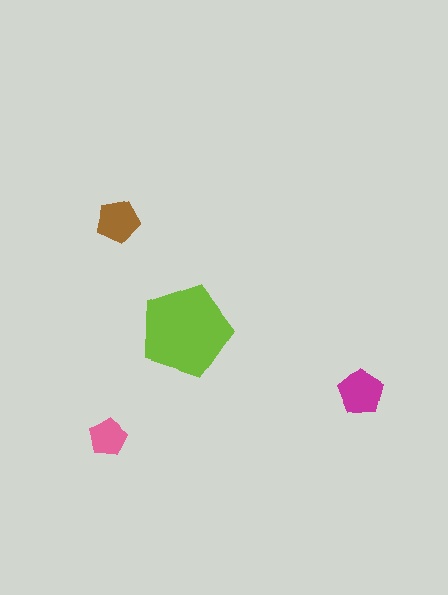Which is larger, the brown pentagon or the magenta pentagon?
The magenta one.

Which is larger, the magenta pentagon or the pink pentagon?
The magenta one.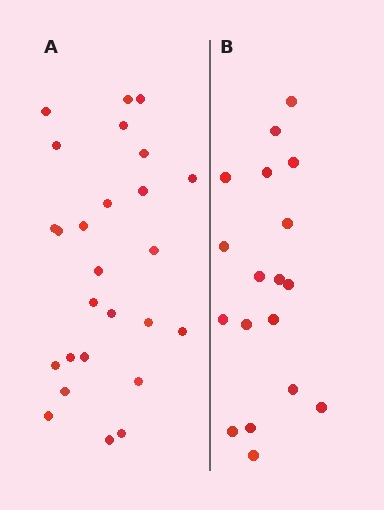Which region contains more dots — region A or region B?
Region A (the left region) has more dots.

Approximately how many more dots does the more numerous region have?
Region A has roughly 8 or so more dots than region B.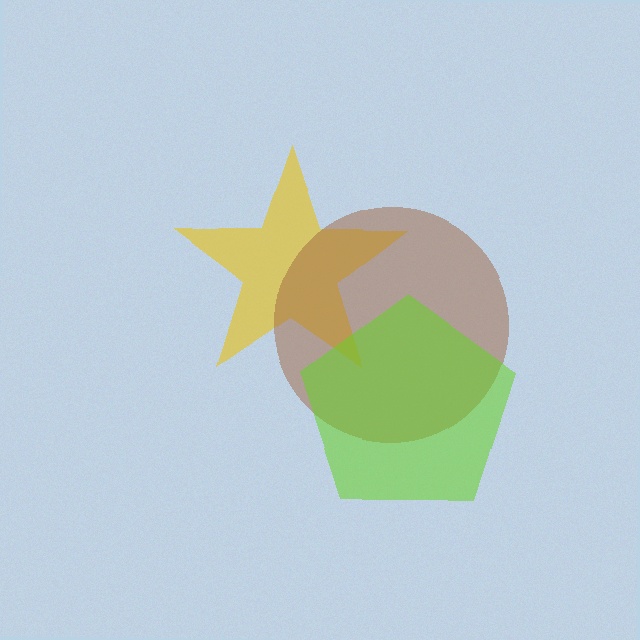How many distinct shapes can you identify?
There are 3 distinct shapes: a yellow star, a brown circle, a lime pentagon.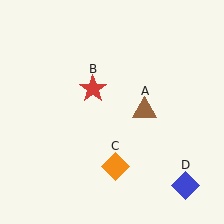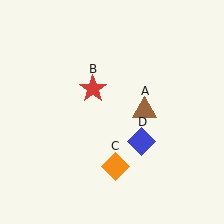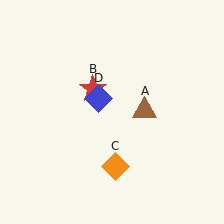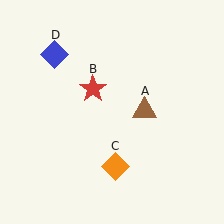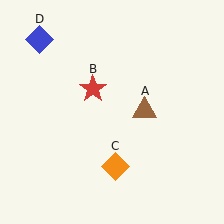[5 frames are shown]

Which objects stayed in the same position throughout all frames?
Brown triangle (object A) and red star (object B) and orange diamond (object C) remained stationary.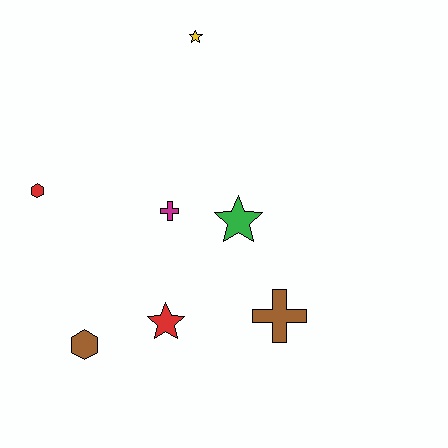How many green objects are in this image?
There is 1 green object.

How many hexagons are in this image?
There are 2 hexagons.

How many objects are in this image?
There are 7 objects.